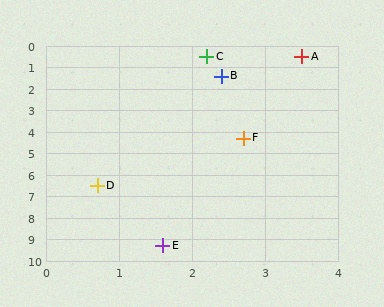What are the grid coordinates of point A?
Point A is at approximately (3.5, 0.5).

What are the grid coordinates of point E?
Point E is at approximately (1.6, 9.3).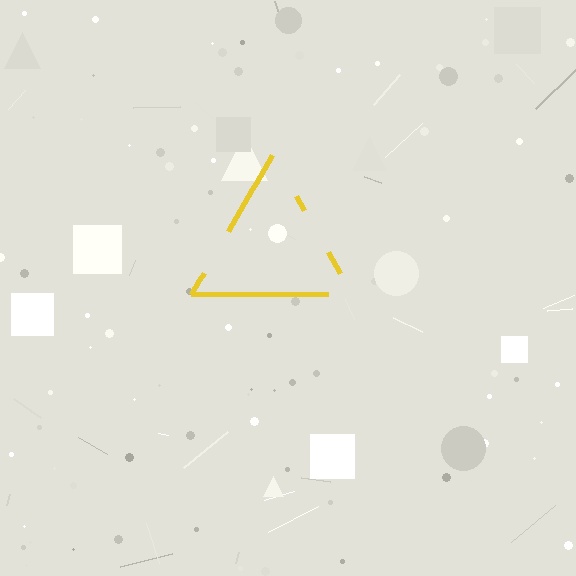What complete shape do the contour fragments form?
The contour fragments form a triangle.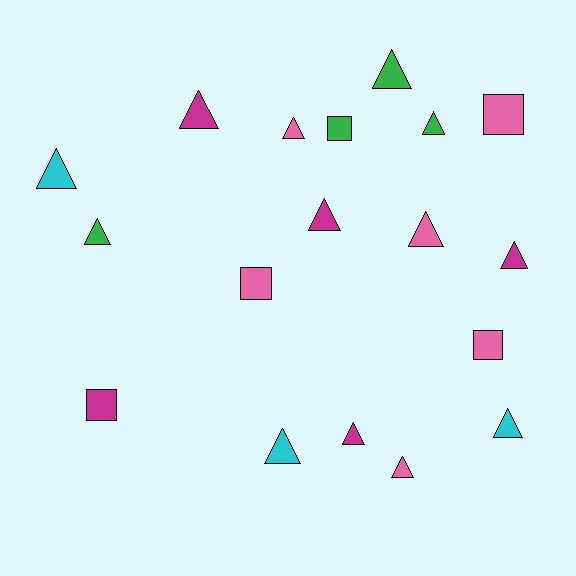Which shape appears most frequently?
Triangle, with 13 objects.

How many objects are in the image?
There are 18 objects.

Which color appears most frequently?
Pink, with 6 objects.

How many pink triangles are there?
There are 3 pink triangles.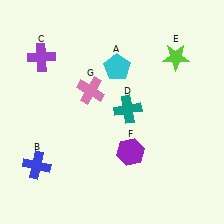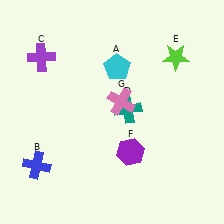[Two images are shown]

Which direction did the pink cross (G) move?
The pink cross (G) moved right.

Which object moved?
The pink cross (G) moved right.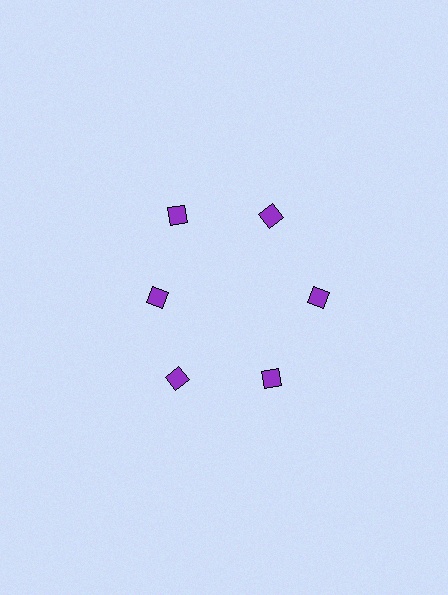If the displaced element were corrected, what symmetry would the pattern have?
It would have 6-fold rotational symmetry — the pattern would map onto itself every 60 degrees.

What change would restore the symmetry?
The symmetry would be restored by moving it outward, back onto the ring so that all 6 diamonds sit at equal angles and equal distance from the center.